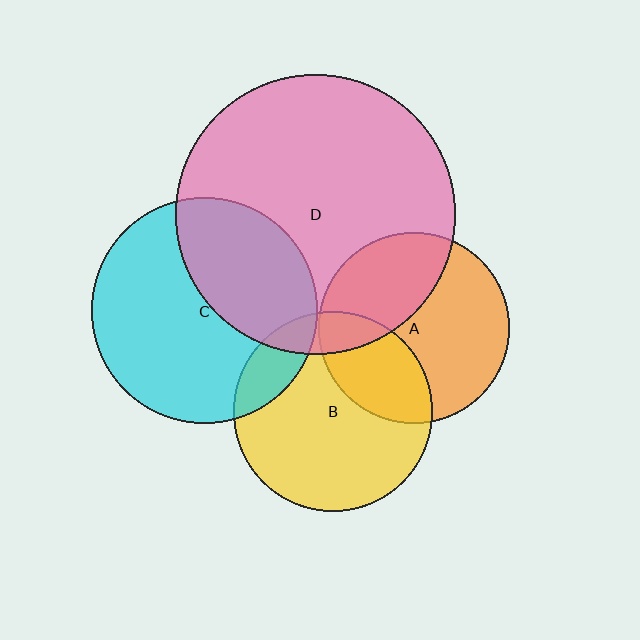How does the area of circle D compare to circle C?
Approximately 1.5 times.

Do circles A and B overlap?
Yes.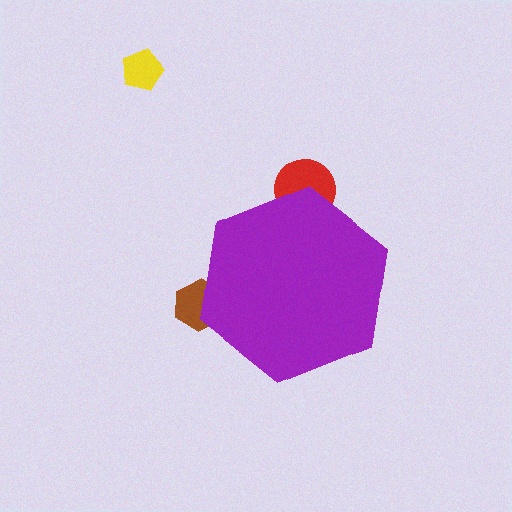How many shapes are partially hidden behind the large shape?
2 shapes are partially hidden.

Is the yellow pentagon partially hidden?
No, the yellow pentagon is fully visible.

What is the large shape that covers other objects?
A purple hexagon.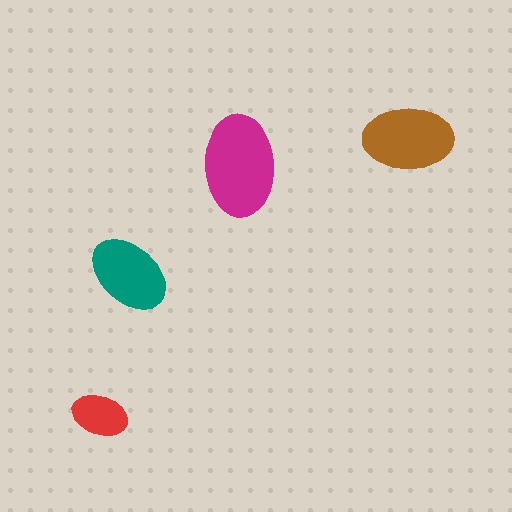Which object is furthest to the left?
The red ellipse is leftmost.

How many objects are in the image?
There are 4 objects in the image.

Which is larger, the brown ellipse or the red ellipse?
The brown one.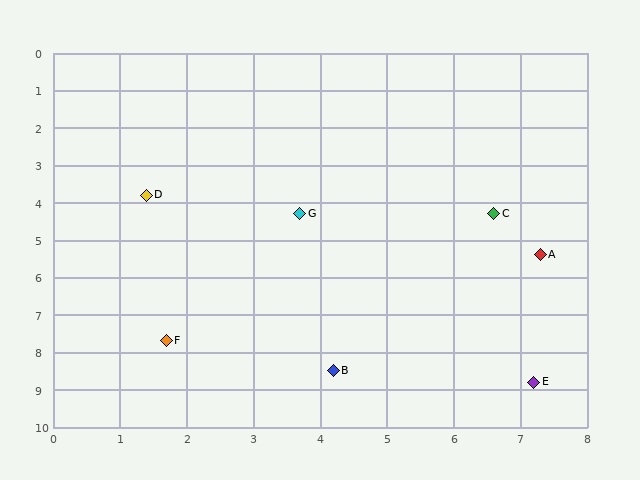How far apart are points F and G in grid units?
Points F and G are about 3.9 grid units apart.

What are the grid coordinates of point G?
Point G is at approximately (3.7, 4.3).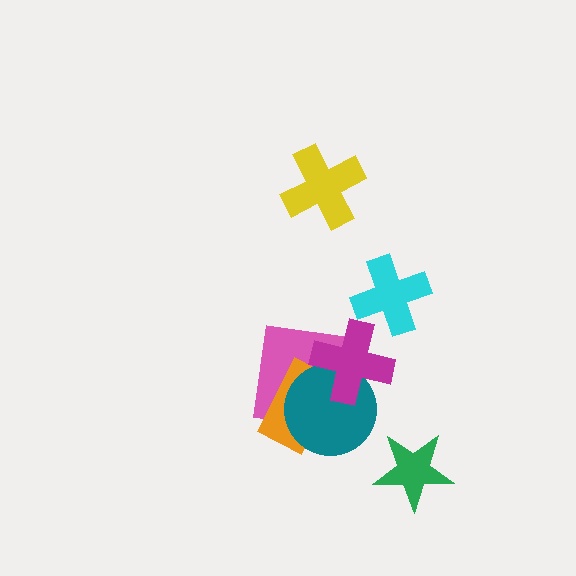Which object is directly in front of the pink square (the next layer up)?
The orange rectangle is directly in front of the pink square.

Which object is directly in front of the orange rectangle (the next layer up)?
The teal circle is directly in front of the orange rectangle.